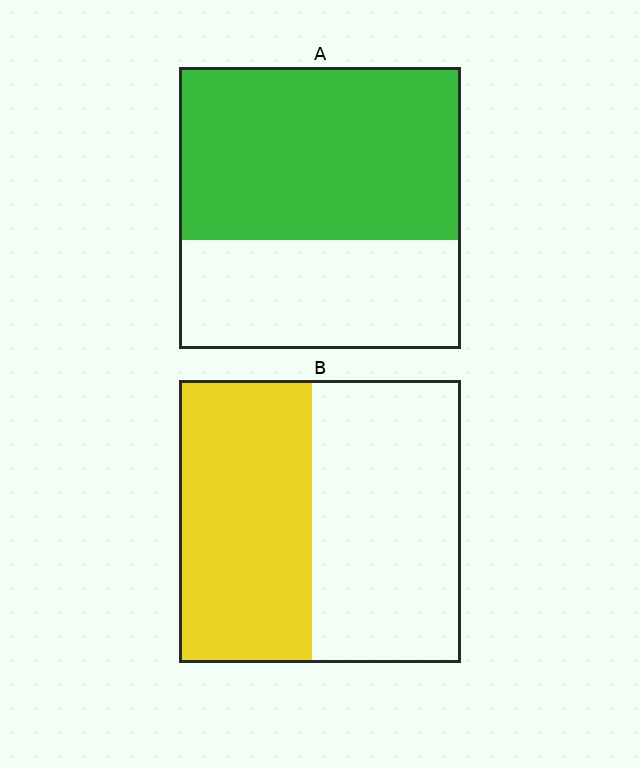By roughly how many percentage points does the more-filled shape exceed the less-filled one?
By roughly 15 percentage points (A over B).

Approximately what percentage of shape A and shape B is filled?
A is approximately 60% and B is approximately 45%.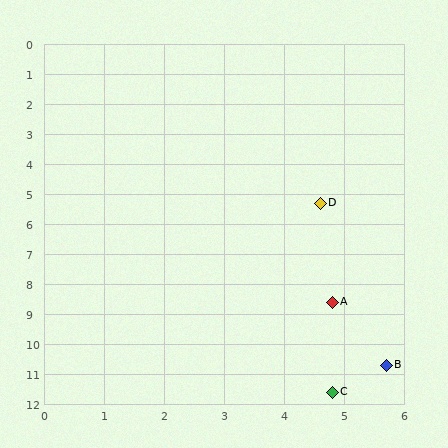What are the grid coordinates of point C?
Point C is at approximately (4.8, 11.6).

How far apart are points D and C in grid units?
Points D and C are about 6.3 grid units apart.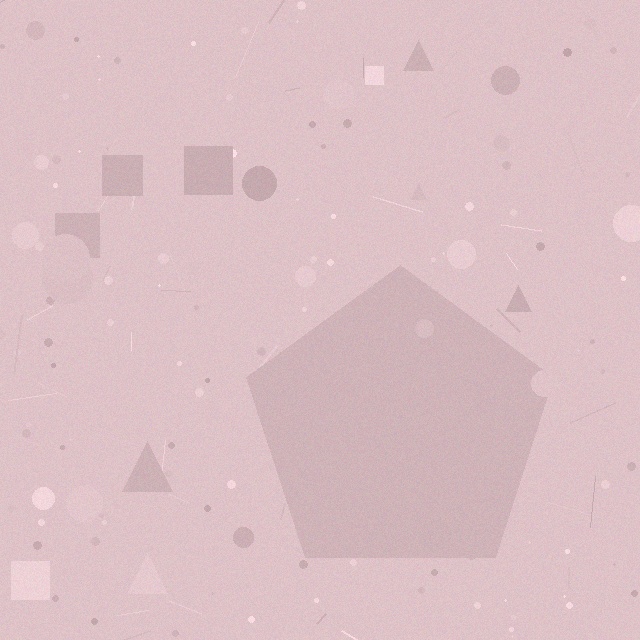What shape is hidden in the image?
A pentagon is hidden in the image.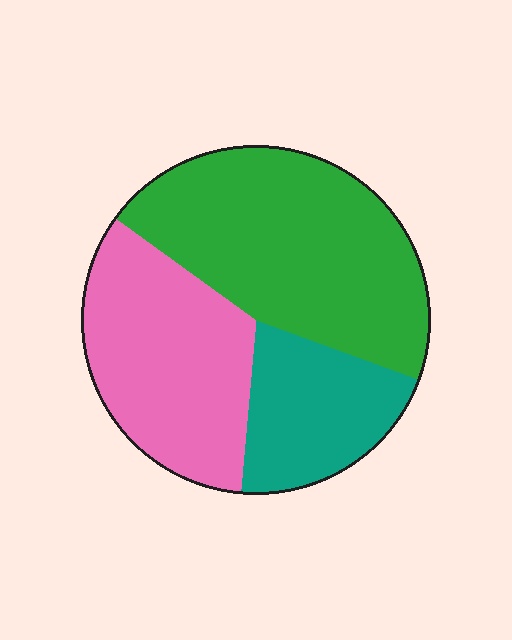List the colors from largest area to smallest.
From largest to smallest: green, pink, teal.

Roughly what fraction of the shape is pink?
Pink covers around 35% of the shape.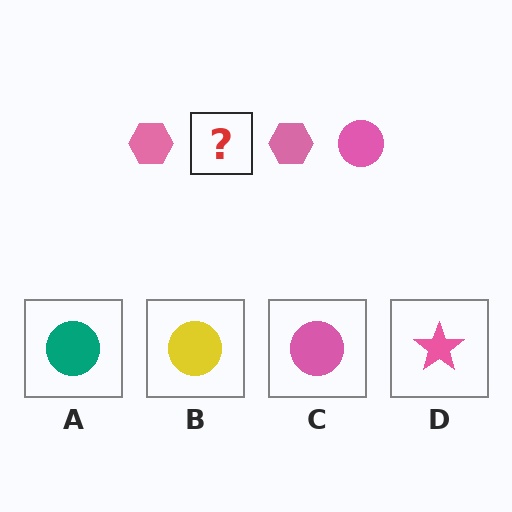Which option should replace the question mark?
Option C.